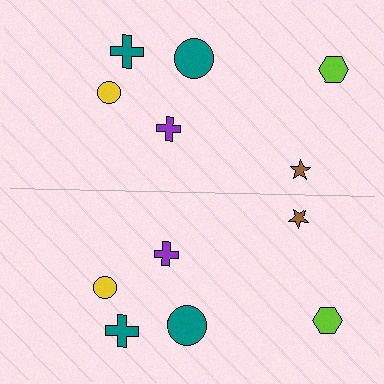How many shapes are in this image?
There are 12 shapes in this image.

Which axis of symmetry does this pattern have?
The pattern has a horizontal axis of symmetry running through the center of the image.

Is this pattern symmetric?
Yes, this pattern has bilateral (reflection) symmetry.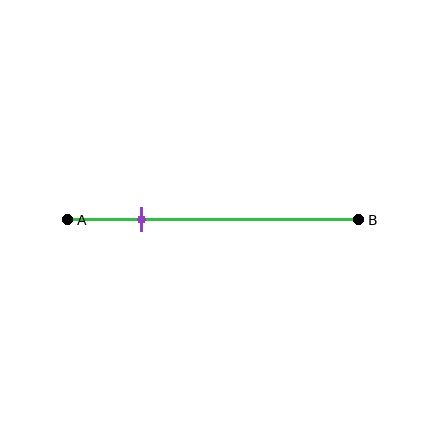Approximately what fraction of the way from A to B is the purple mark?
The purple mark is approximately 25% of the way from A to B.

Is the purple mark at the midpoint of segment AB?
No, the mark is at about 25% from A, not at the 50% midpoint.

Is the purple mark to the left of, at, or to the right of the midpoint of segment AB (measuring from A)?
The purple mark is to the left of the midpoint of segment AB.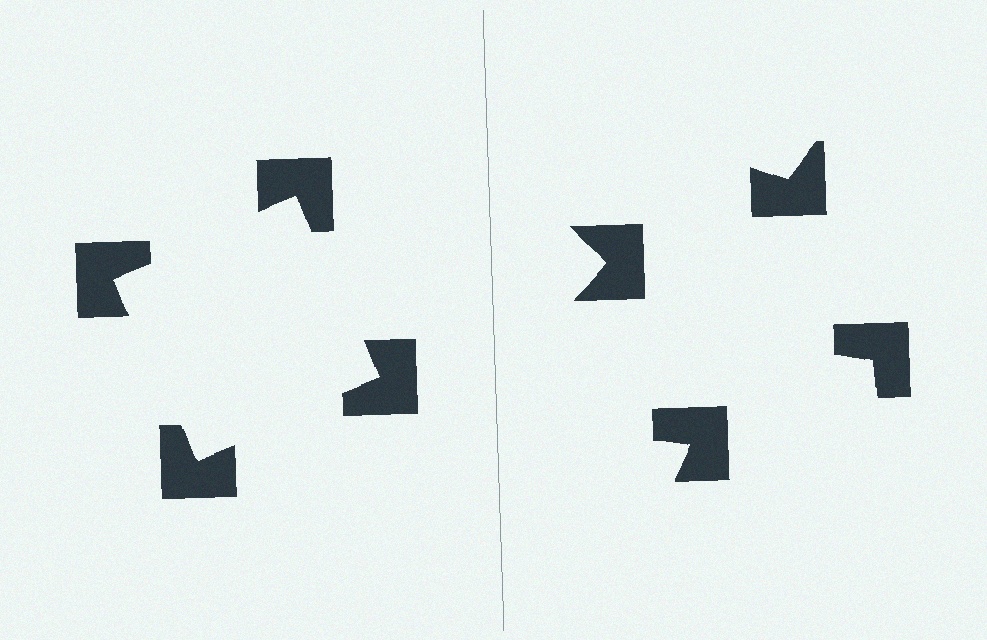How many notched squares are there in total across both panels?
8 — 4 on each side.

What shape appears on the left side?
An illusory square.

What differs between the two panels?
The notched squares are positioned identically on both sides; only the wedge orientations differ. On the left they align to a square; on the right they are misaligned.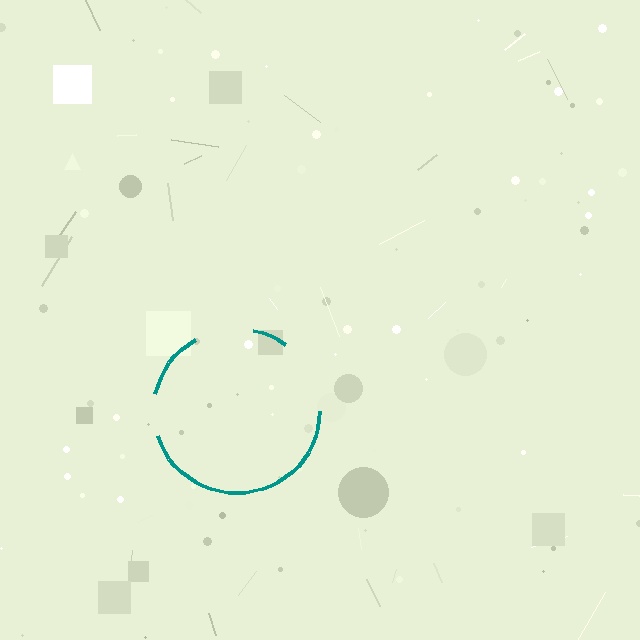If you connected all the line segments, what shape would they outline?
They would outline a circle.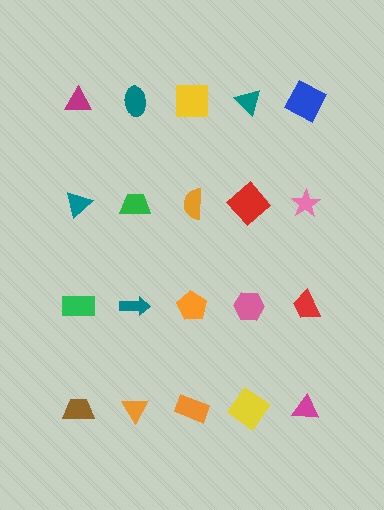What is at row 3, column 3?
An orange pentagon.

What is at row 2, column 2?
A green trapezoid.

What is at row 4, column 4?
A yellow diamond.